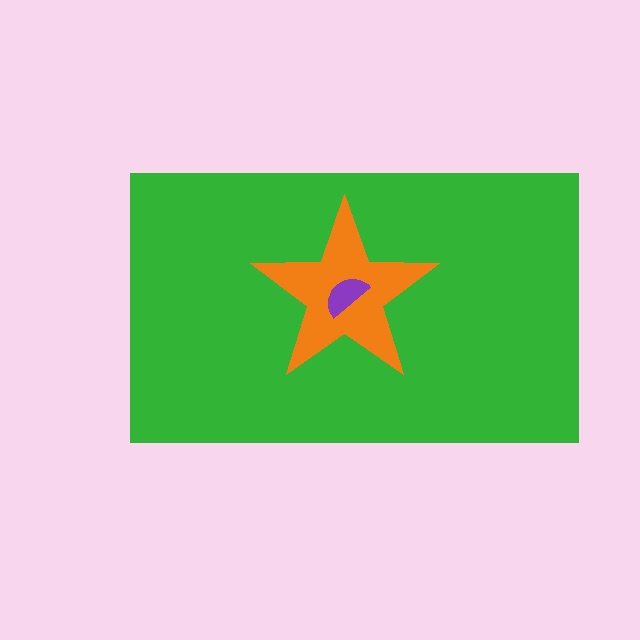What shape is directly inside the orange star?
The purple semicircle.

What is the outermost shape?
The green rectangle.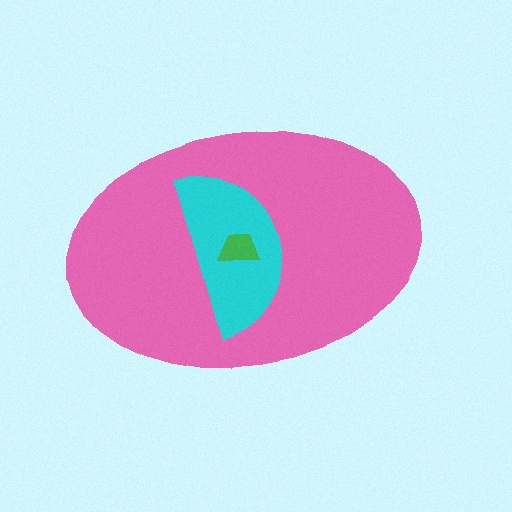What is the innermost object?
The green trapezoid.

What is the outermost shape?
The pink ellipse.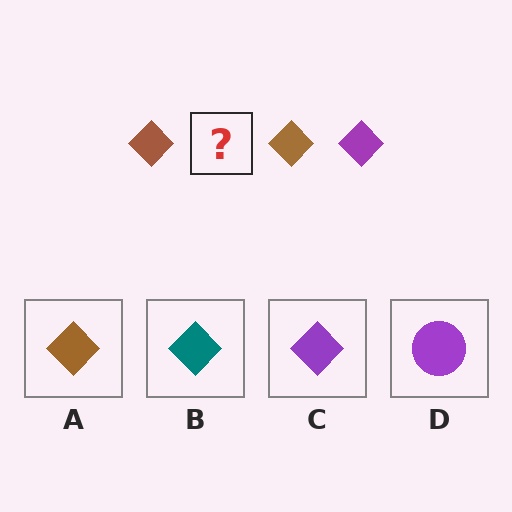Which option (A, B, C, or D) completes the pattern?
C.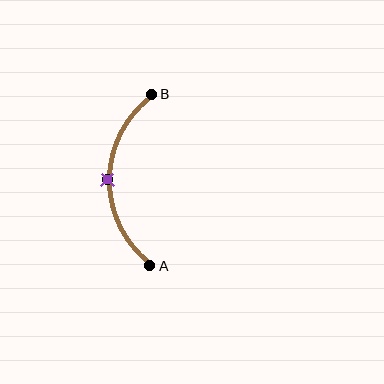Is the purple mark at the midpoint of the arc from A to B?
Yes. The purple mark lies on the arc at equal arc-length from both A and B — it is the arc midpoint.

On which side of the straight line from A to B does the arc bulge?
The arc bulges to the left of the straight line connecting A and B.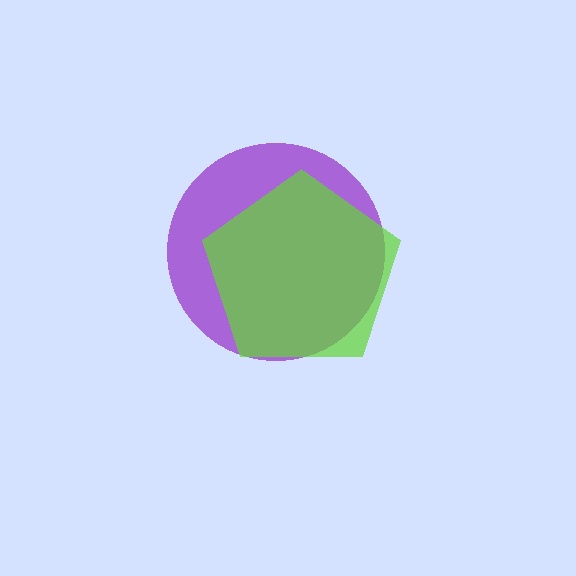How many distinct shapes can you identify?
There are 2 distinct shapes: a purple circle, a lime pentagon.